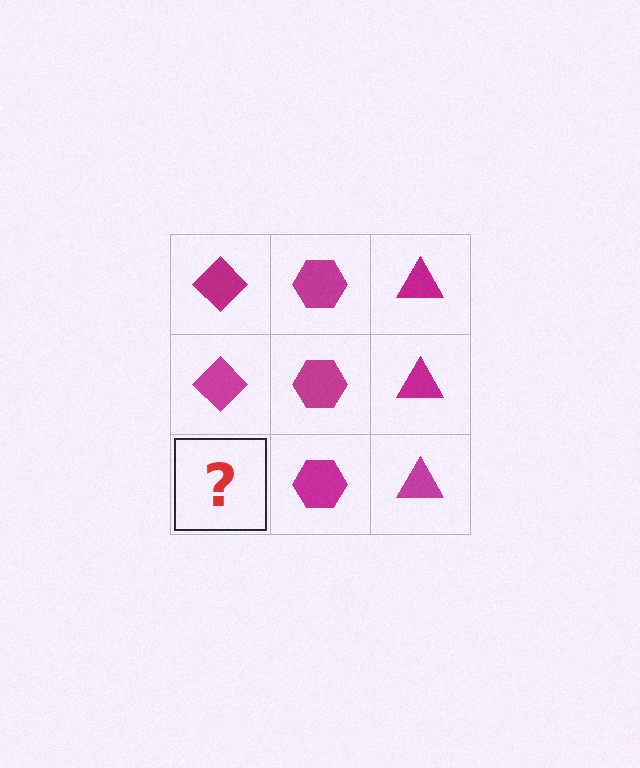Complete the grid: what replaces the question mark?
The question mark should be replaced with a magenta diamond.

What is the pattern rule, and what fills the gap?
The rule is that each column has a consistent shape. The gap should be filled with a magenta diamond.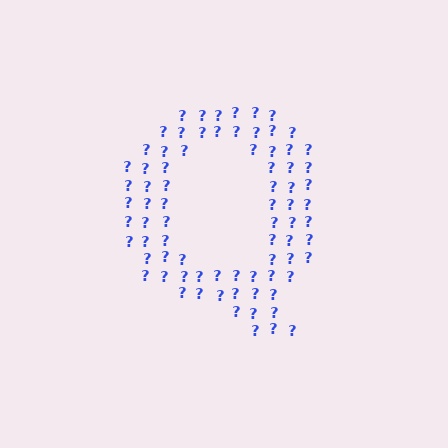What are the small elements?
The small elements are question marks.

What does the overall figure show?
The overall figure shows the letter Q.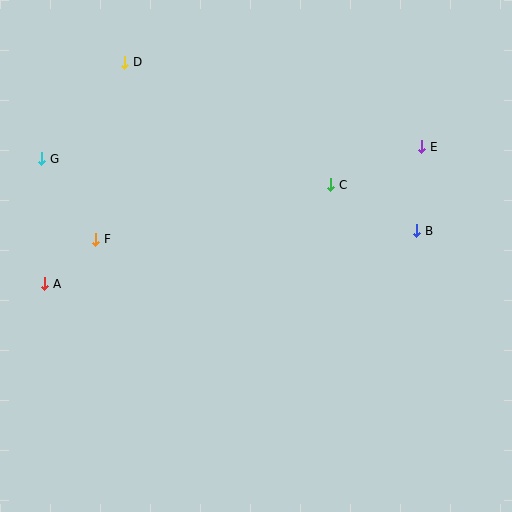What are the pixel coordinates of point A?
Point A is at (45, 284).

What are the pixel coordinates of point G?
Point G is at (42, 159).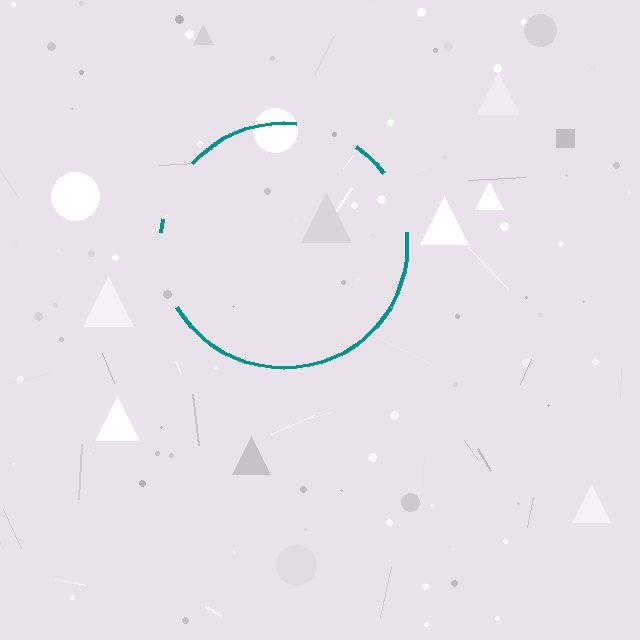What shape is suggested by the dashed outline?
The dashed outline suggests a circle.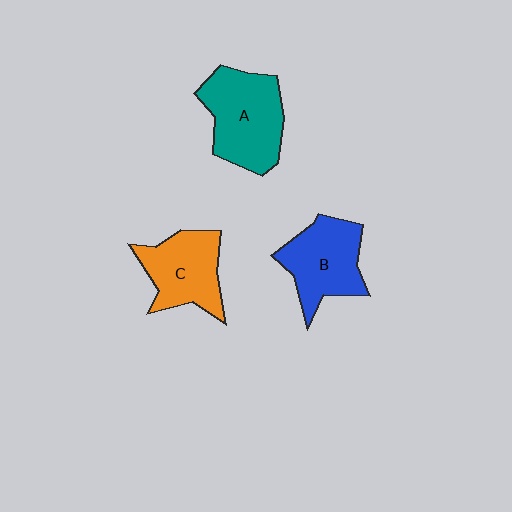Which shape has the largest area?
Shape A (teal).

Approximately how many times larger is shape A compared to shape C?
Approximately 1.2 times.